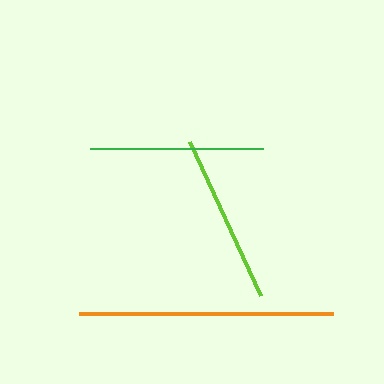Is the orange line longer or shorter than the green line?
The orange line is longer than the green line.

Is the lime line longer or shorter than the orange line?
The orange line is longer than the lime line.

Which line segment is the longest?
The orange line is the longest at approximately 254 pixels.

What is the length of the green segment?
The green segment is approximately 173 pixels long.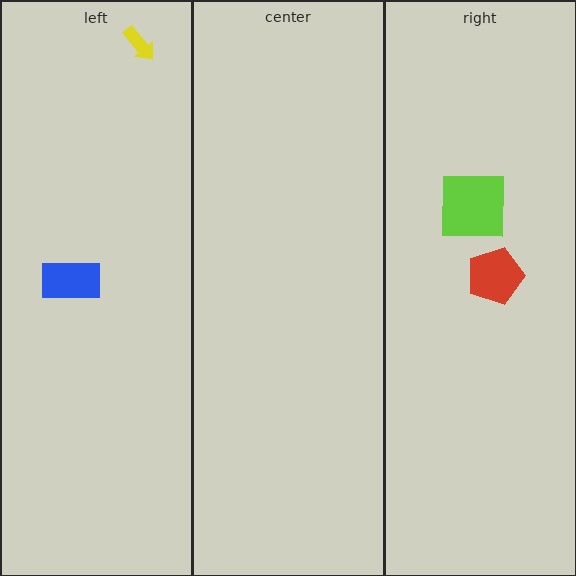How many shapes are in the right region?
2.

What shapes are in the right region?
The lime square, the red pentagon.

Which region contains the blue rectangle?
The left region.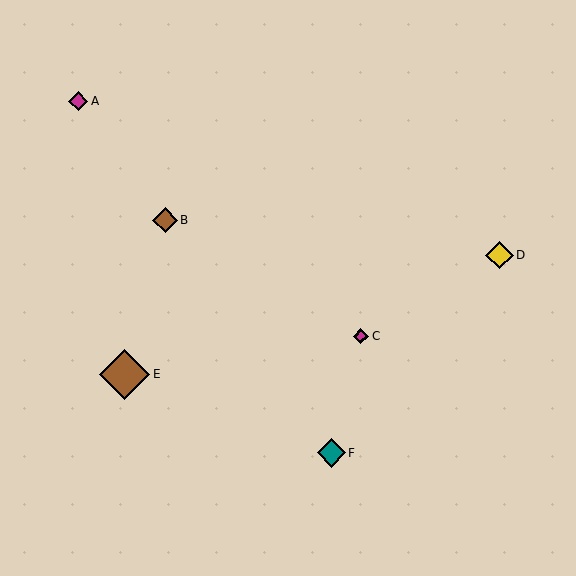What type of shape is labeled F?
Shape F is a teal diamond.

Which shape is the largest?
The brown diamond (labeled E) is the largest.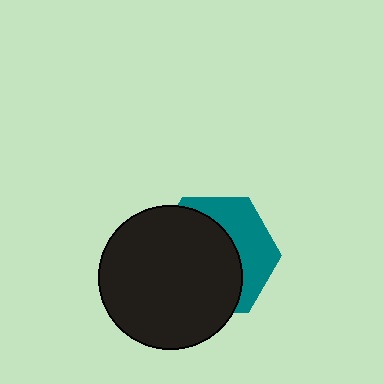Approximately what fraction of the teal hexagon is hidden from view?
Roughly 63% of the teal hexagon is hidden behind the black circle.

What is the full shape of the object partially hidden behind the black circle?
The partially hidden object is a teal hexagon.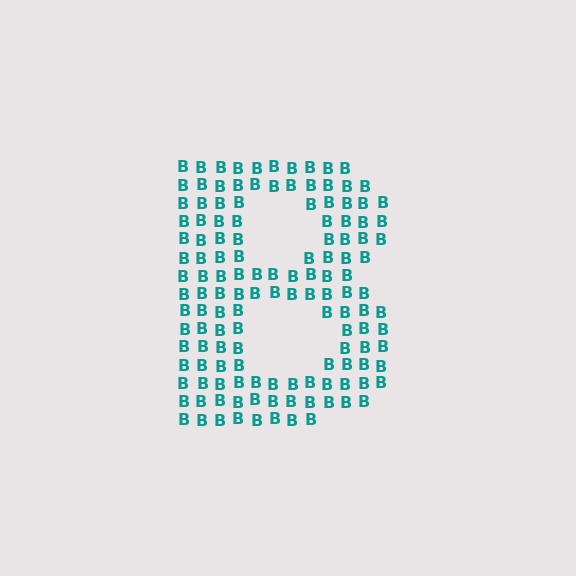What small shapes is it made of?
It is made of small letter B's.